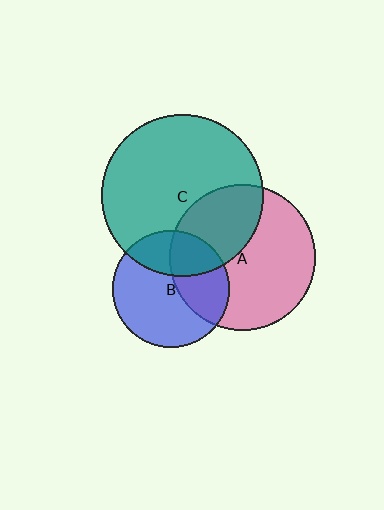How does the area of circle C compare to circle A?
Approximately 1.2 times.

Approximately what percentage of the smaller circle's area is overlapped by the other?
Approximately 30%.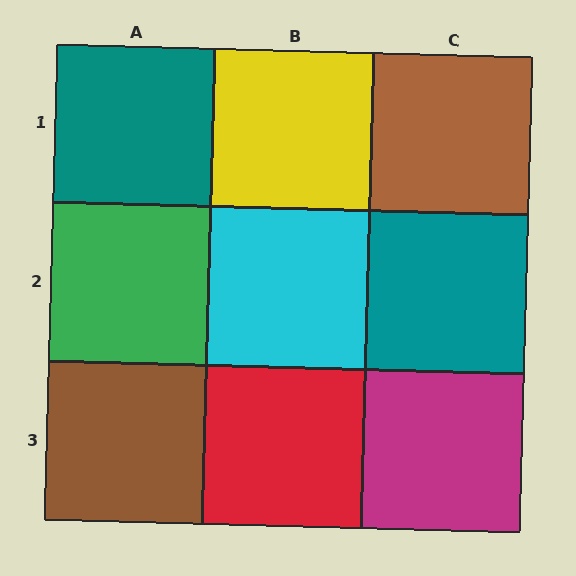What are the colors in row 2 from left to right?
Green, cyan, teal.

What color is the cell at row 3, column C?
Magenta.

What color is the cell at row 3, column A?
Brown.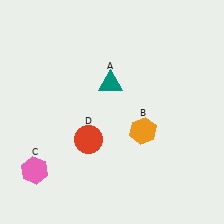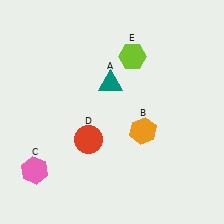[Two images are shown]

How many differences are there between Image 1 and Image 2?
There is 1 difference between the two images.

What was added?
A lime hexagon (E) was added in Image 2.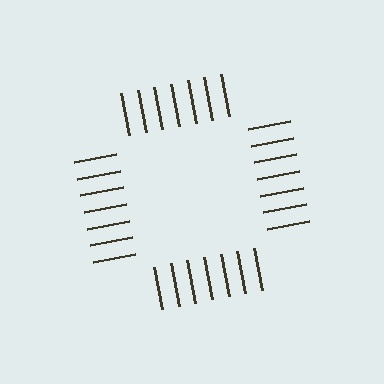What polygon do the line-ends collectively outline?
An illusory square — the line segments terminate on its edges but no continuous stroke is drawn.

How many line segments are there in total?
28 — 7 along each of the 4 edges.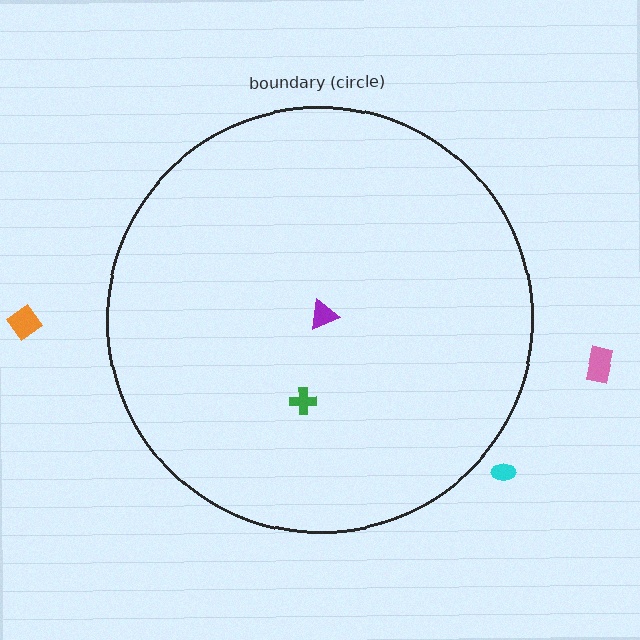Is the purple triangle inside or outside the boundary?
Inside.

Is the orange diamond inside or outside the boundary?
Outside.